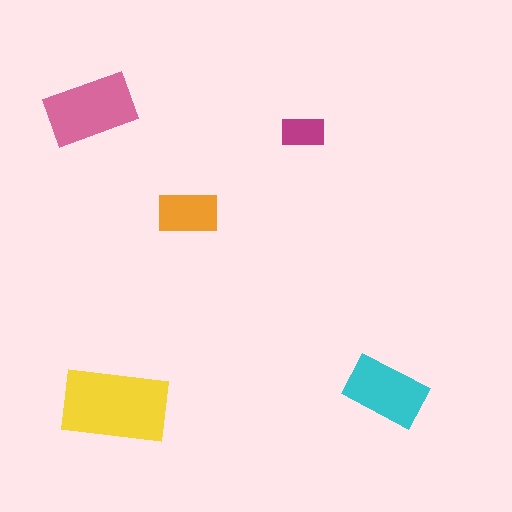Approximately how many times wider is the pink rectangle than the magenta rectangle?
About 2 times wider.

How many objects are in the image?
There are 5 objects in the image.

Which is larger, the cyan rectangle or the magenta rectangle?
The cyan one.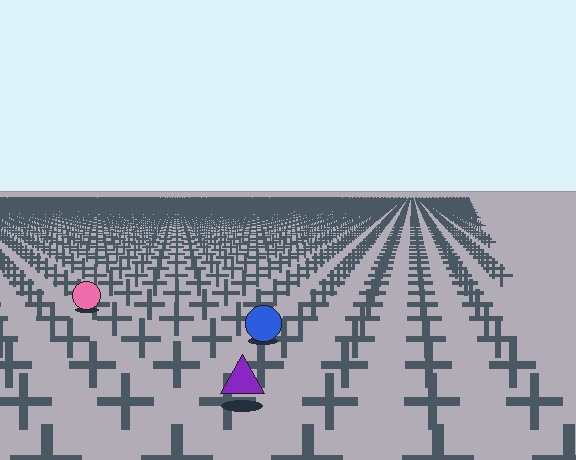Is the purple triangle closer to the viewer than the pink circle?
Yes. The purple triangle is closer — you can tell from the texture gradient: the ground texture is coarser near it.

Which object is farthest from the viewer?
The pink circle is farthest from the viewer. It appears smaller and the ground texture around it is denser.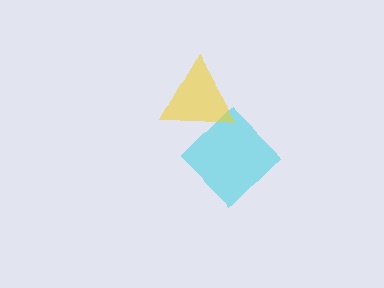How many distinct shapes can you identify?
There are 2 distinct shapes: a cyan diamond, a yellow triangle.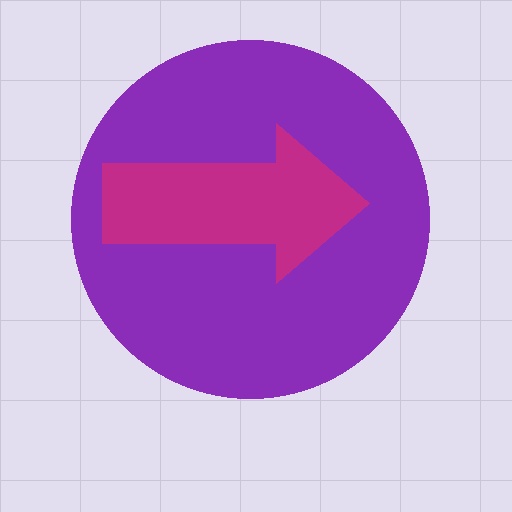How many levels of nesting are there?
2.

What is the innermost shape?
The magenta arrow.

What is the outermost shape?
The purple circle.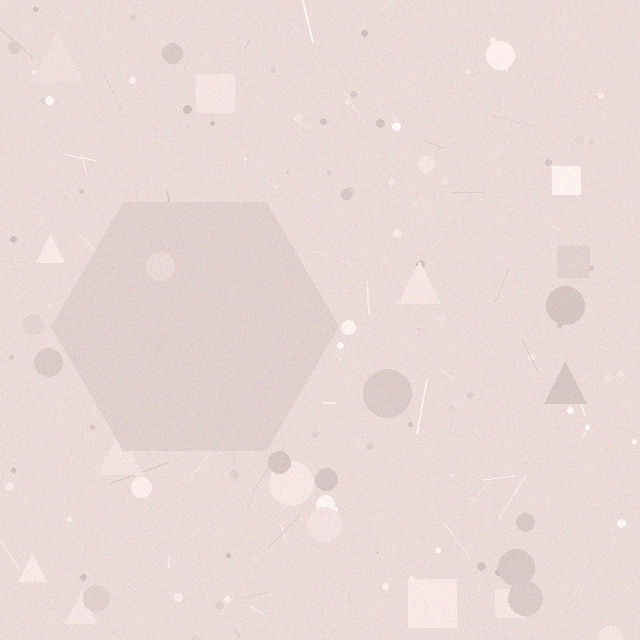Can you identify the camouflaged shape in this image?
The camouflaged shape is a hexagon.